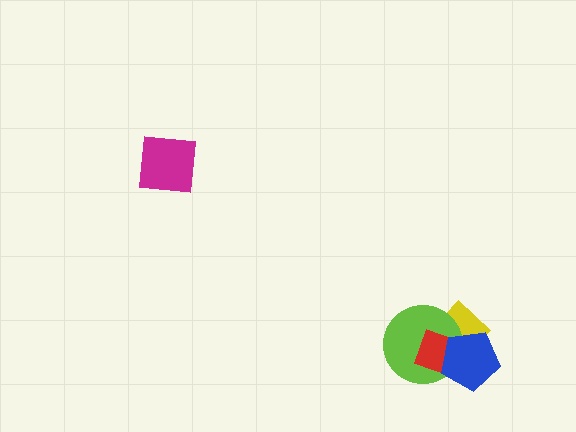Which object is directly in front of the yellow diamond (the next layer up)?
The lime circle is directly in front of the yellow diamond.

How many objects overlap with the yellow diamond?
3 objects overlap with the yellow diamond.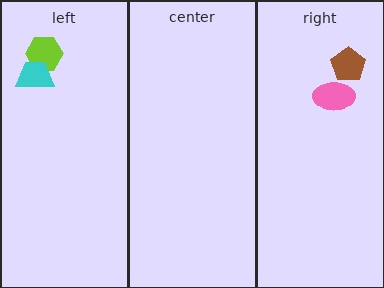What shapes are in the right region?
The pink ellipse, the brown pentagon.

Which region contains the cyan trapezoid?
The left region.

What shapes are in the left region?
The lime hexagon, the cyan trapezoid.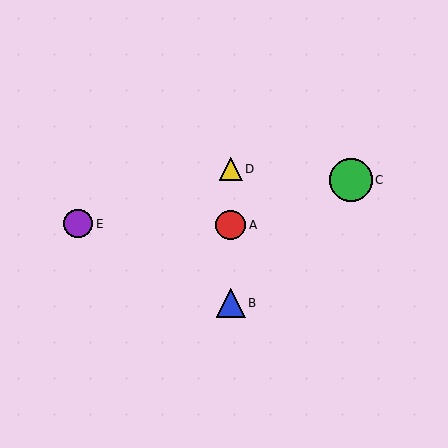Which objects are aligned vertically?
Objects A, B, D are aligned vertically.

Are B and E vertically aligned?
No, B is at x≈231 and E is at x≈78.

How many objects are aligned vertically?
3 objects (A, B, D) are aligned vertically.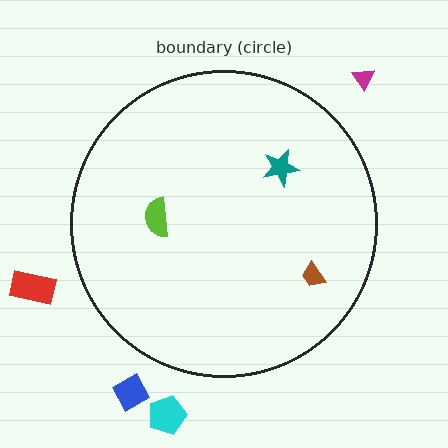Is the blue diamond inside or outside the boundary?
Outside.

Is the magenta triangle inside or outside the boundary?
Outside.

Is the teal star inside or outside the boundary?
Inside.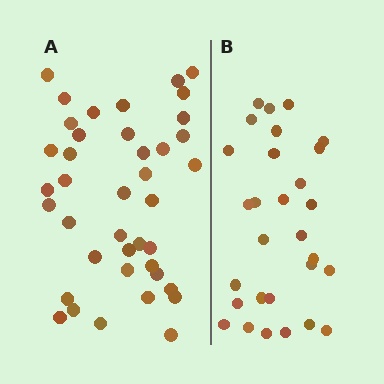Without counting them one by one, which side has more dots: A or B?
Region A (the left region) has more dots.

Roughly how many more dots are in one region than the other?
Region A has roughly 12 or so more dots than region B.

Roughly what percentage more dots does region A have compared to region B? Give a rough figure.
About 40% more.